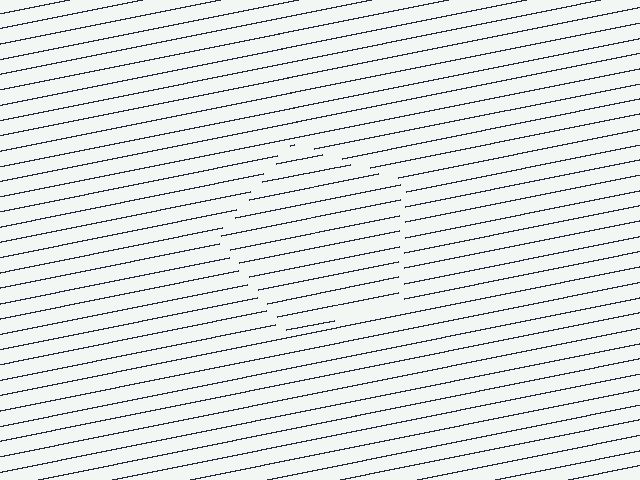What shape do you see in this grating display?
An illusory pentagon. The interior of the shape contains the same grating, shifted by half a period — the contour is defined by the phase discontinuity where line-ends from the inner and outer gratings abut.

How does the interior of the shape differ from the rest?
The interior of the shape contains the same grating, shifted by half a period — the contour is defined by the phase discontinuity where line-ends from the inner and outer gratings abut.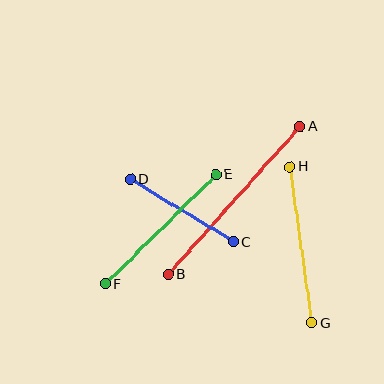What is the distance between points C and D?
The distance is approximately 121 pixels.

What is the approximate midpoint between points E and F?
The midpoint is at approximately (161, 229) pixels.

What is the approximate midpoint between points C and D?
The midpoint is at approximately (182, 210) pixels.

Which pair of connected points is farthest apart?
Points A and B are farthest apart.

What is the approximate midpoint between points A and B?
The midpoint is at approximately (234, 200) pixels.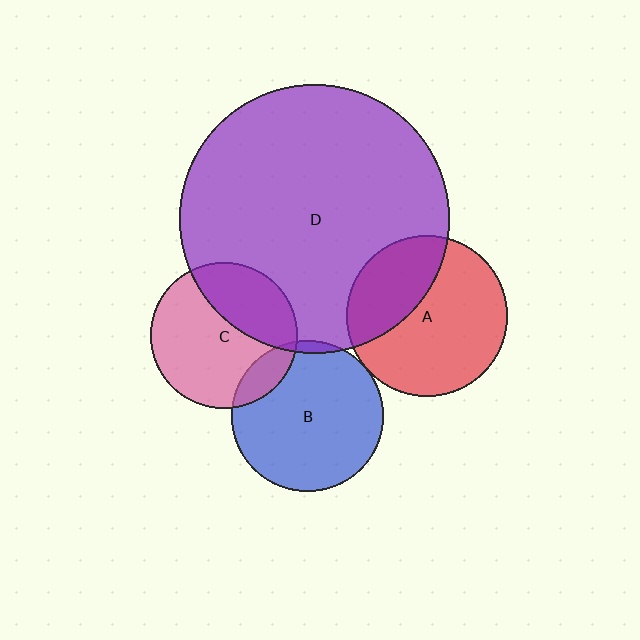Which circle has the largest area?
Circle D (purple).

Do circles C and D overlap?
Yes.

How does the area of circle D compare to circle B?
Approximately 3.2 times.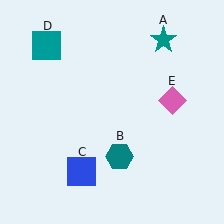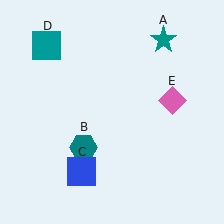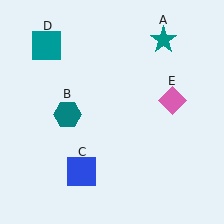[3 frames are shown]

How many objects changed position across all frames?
1 object changed position: teal hexagon (object B).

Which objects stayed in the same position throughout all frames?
Teal star (object A) and blue square (object C) and teal square (object D) and pink diamond (object E) remained stationary.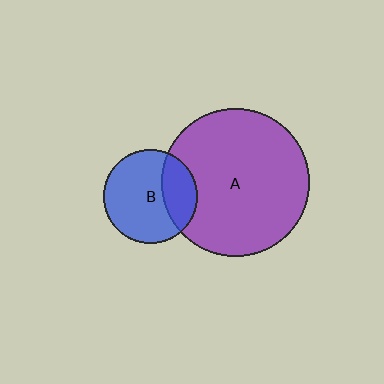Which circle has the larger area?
Circle A (purple).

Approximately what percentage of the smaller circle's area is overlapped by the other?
Approximately 30%.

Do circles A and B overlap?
Yes.